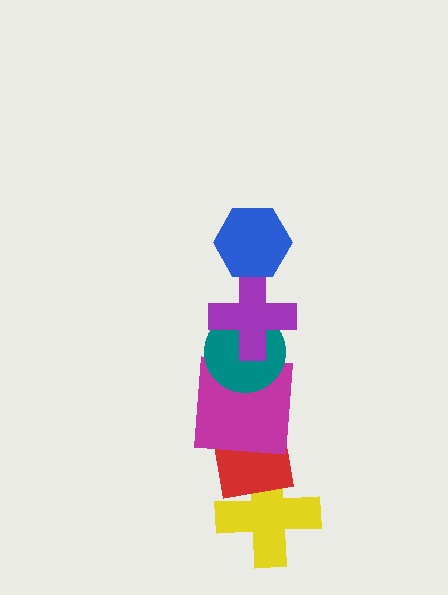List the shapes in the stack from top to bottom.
From top to bottom: the blue hexagon, the purple cross, the teal circle, the magenta square, the red square, the yellow cross.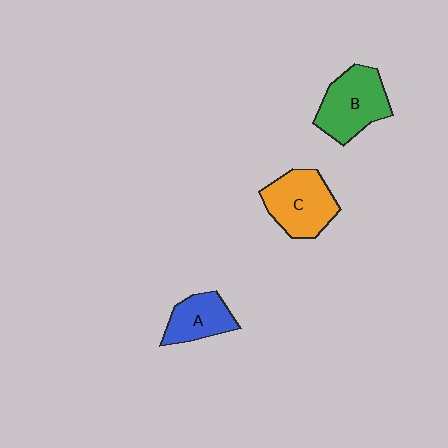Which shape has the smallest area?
Shape A (blue).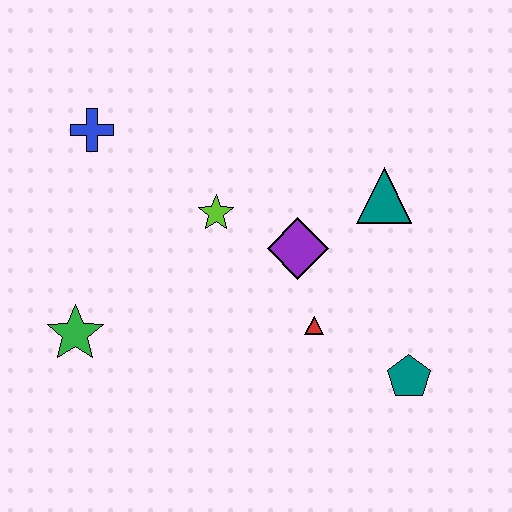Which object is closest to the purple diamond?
The red triangle is closest to the purple diamond.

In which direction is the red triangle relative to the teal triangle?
The red triangle is below the teal triangle.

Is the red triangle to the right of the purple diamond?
Yes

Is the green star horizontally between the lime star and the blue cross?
No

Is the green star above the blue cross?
No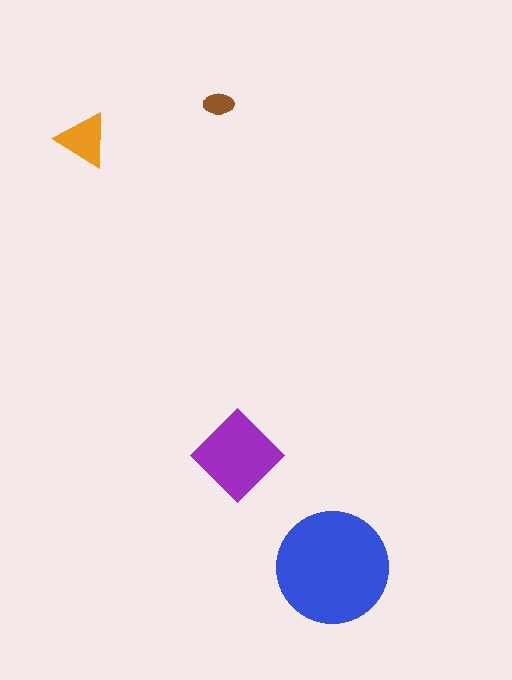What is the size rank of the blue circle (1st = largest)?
1st.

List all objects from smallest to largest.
The brown ellipse, the orange triangle, the purple diamond, the blue circle.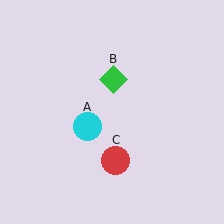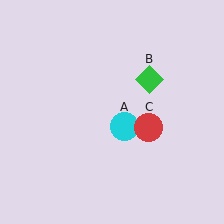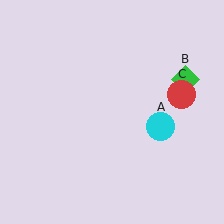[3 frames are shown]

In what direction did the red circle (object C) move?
The red circle (object C) moved up and to the right.